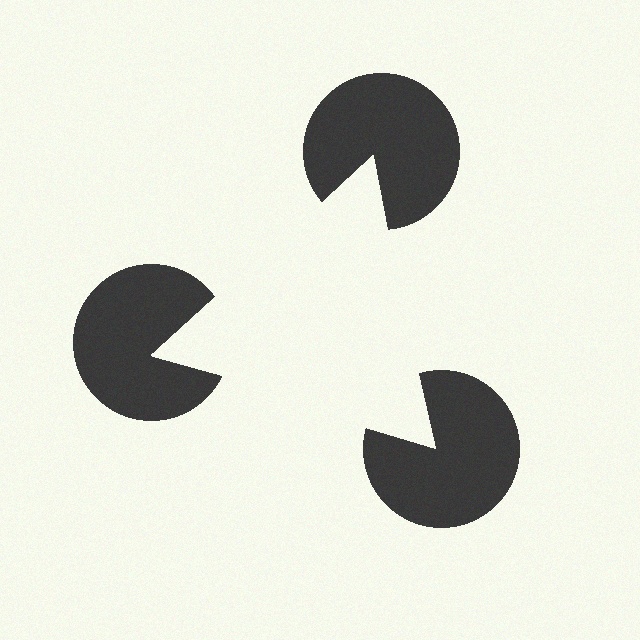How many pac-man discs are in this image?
There are 3 — one at each vertex of the illusory triangle.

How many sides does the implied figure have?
3 sides.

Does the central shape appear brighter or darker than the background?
It typically appears slightly brighter than the background, even though no actual brightness change is drawn.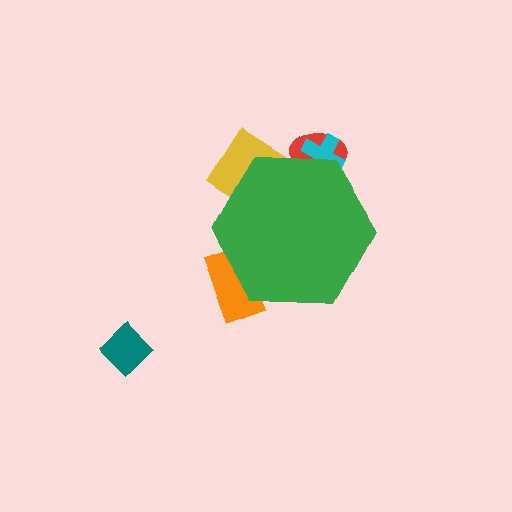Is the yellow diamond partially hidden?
Yes, the yellow diamond is partially hidden behind the green hexagon.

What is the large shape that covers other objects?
A green hexagon.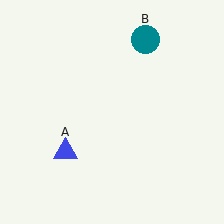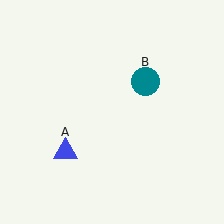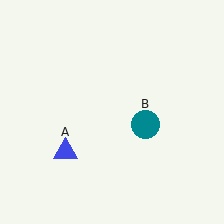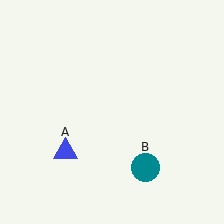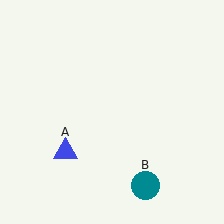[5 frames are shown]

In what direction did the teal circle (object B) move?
The teal circle (object B) moved down.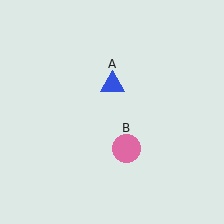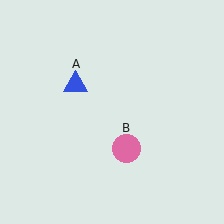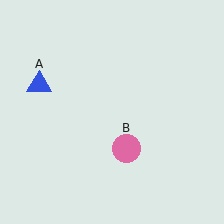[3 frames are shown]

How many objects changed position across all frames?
1 object changed position: blue triangle (object A).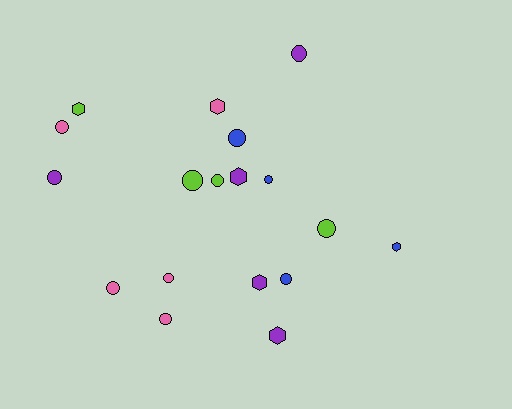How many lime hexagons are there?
There is 1 lime hexagon.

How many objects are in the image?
There are 18 objects.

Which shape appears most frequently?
Circle, with 12 objects.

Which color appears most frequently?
Pink, with 5 objects.